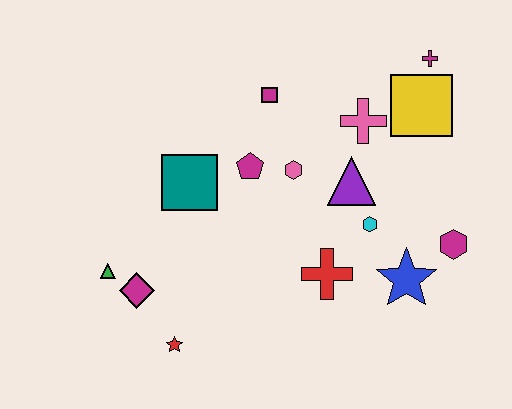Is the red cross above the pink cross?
No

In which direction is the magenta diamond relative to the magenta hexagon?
The magenta diamond is to the left of the magenta hexagon.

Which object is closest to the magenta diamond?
The green triangle is closest to the magenta diamond.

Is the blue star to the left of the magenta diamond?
No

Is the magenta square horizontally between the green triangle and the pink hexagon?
Yes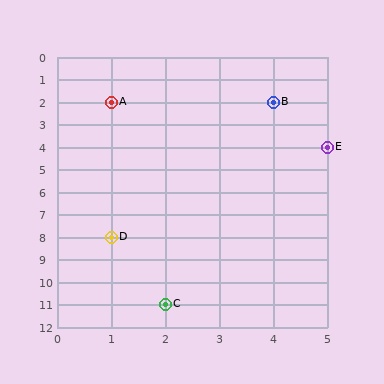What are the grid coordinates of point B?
Point B is at grid coordinates (4, 2).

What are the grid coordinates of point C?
Point C is at grid coordinates (2, 11).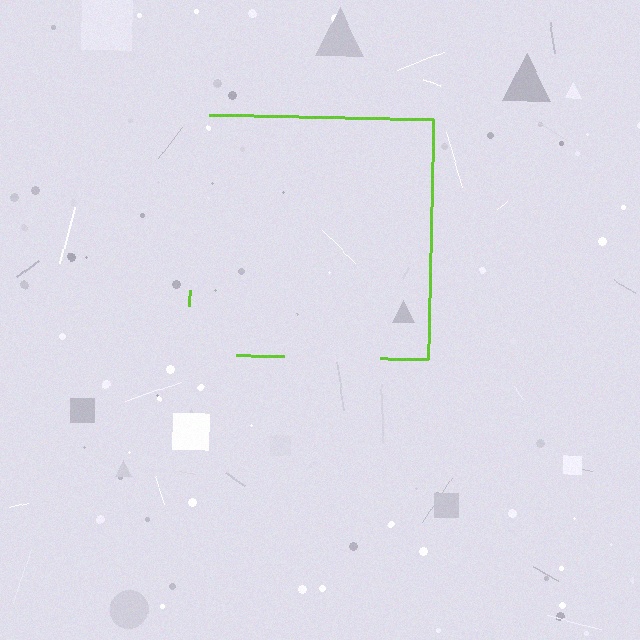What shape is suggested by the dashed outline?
The dashed outline suggests a square.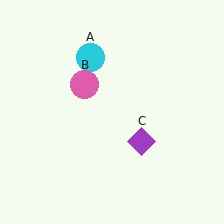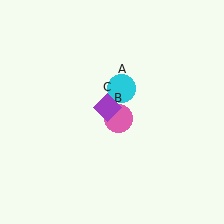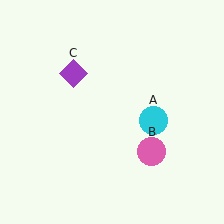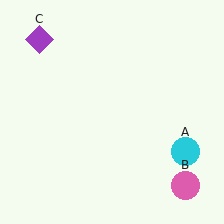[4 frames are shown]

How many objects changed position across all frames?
3 objects changed position: cyan circle (object A), pink circle (object B), purple diamond (object C).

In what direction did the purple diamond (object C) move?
The purple diamond (object C) moved up and to the left.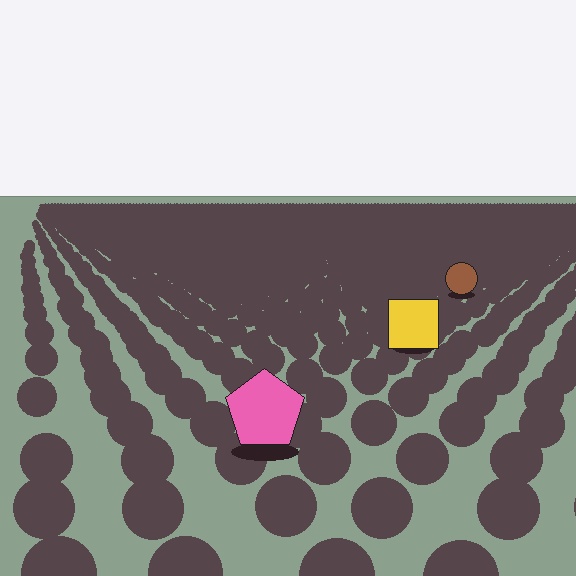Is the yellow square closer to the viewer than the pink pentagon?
No. The pink pentagon is closer — you can tell from the texture gradient: the ground texture is coarser near it.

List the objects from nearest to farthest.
From nearest to farthest: the pink pentagon, the yellow square, the brown circle.